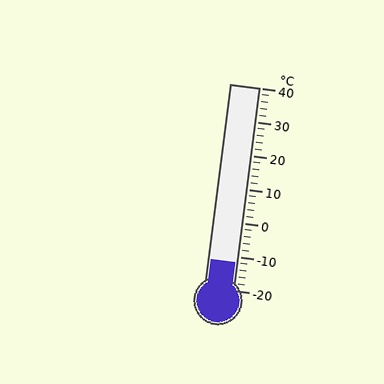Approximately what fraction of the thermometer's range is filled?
The thermometer is filled to approximately 15% of its range.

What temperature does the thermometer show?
The thermometer shows approximately -12°C.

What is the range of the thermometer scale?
The thermometer scale ranges from -20°C to 40°C.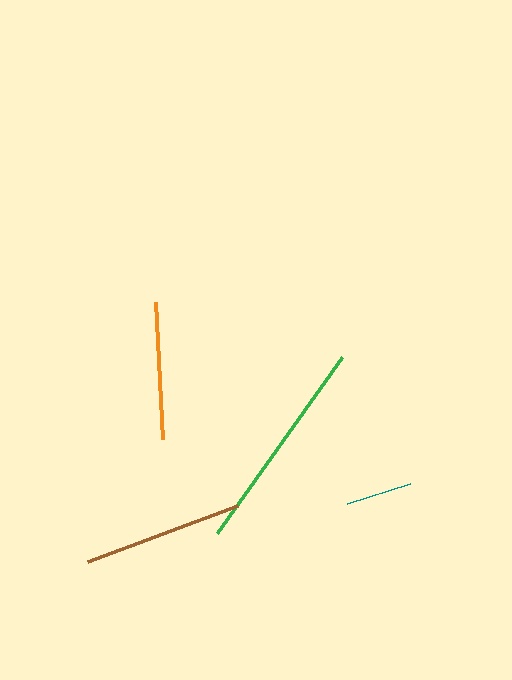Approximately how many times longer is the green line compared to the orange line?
The green line is approximately 1.6 times the length of the orange line.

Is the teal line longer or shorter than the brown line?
The brown line is longer than the teal line.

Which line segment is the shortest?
The teal line is the shortest at approximately 65 pixels.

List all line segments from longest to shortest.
From longest to shortest: green, brown, orange, teal.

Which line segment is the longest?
The green line is the longest at approximately 215 pixels.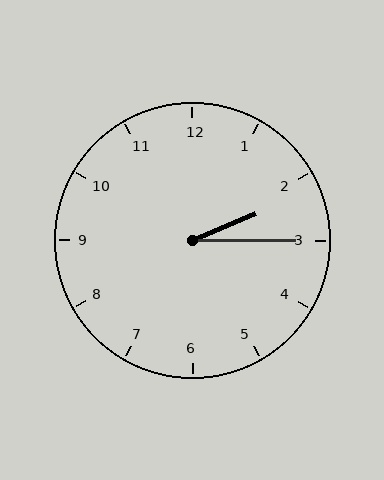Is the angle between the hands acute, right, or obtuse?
It is acute.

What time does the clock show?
2:15.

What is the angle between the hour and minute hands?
Approximately 22 degrees.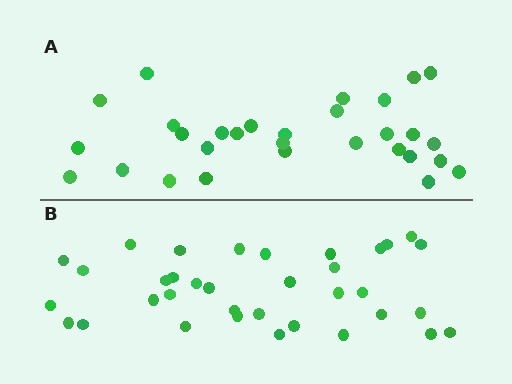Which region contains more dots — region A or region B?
Region B (the bottom region) has more dots.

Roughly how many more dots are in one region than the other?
Region B has about 5 more dots than region A.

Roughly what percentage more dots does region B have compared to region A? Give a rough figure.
About 15% more.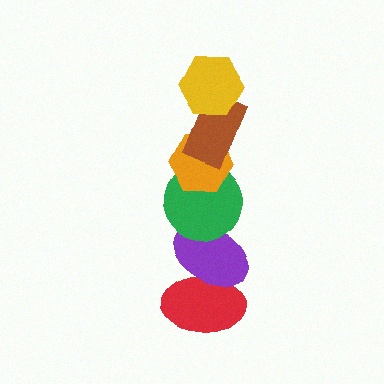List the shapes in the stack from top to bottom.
From top to bottom: the yellow hexagon, the brown rectangle, the orange hexagon, the green circle, the purple ellipse, the red ellipse.